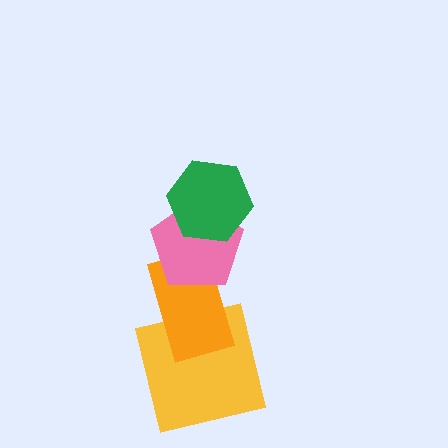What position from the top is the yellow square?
The yellow square is 4th from the top.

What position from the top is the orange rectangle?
The orange rectangle is 3rd from the top.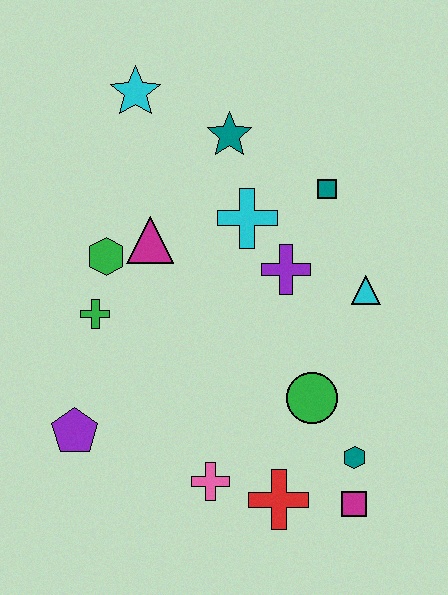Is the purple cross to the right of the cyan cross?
Yes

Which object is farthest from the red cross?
The cyan star is farthest from the red cross.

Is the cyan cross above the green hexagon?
Yes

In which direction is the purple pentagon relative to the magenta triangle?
The purple pentagon is below the magenta triangle.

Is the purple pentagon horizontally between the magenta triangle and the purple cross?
No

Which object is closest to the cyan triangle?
The purple cross is closest to the cyan triangle.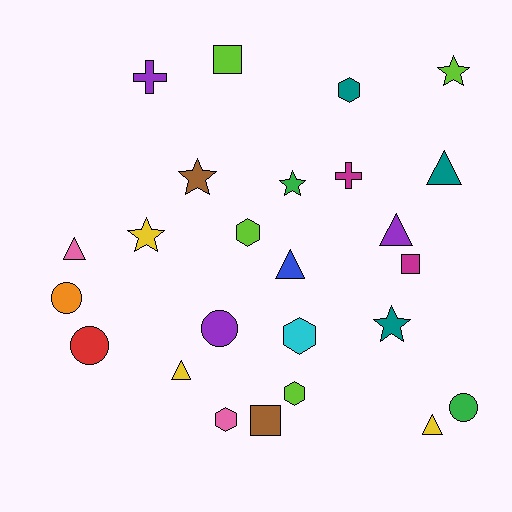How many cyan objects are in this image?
There is 1 cyan object.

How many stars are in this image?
There are 5 stars.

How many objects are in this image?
There are 25 objects.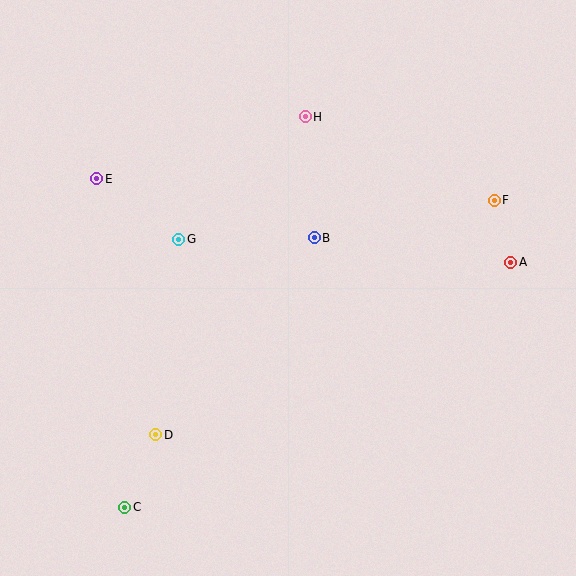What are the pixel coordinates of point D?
Point D is at (156, 435).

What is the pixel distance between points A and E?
The distance between A and E is 422 pixels.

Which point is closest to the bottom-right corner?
Point A is closest to the bottom-right corner.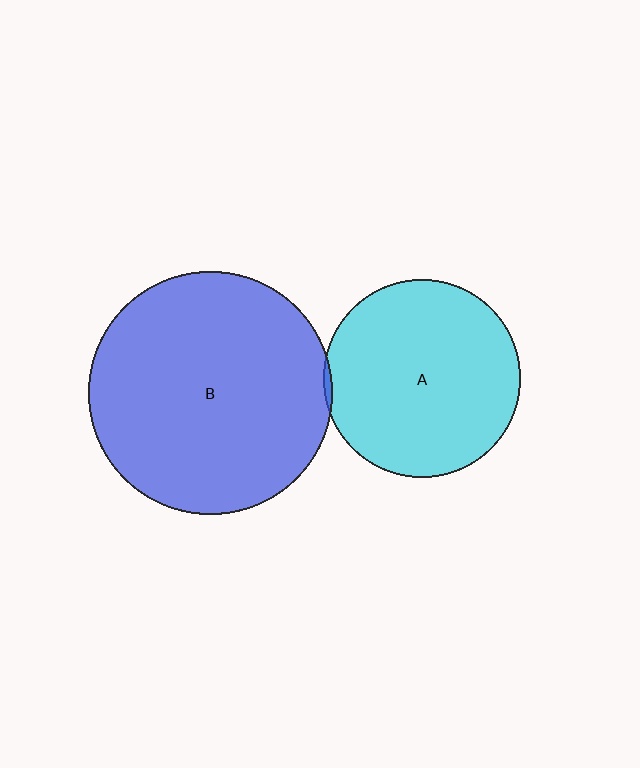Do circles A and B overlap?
Yes.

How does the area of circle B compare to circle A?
Approximately 1.5 times.